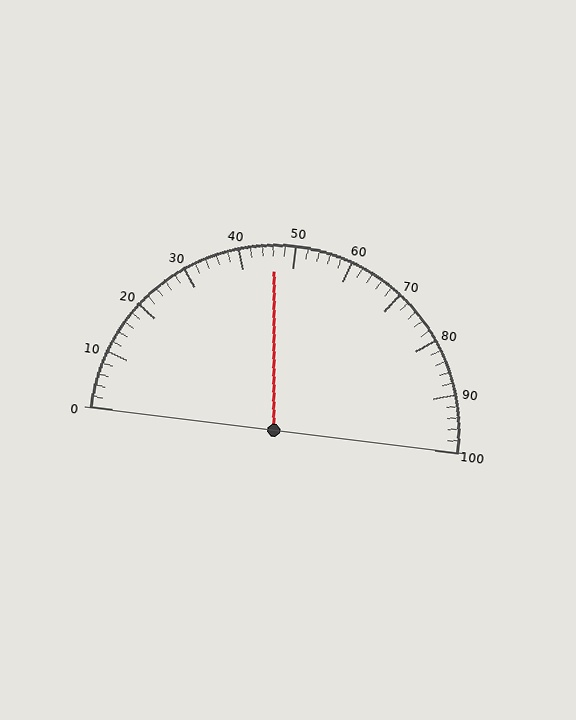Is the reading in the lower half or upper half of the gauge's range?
The reading is in the lower half of the range (0 to 100).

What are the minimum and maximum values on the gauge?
The gauge ranges from 0 to 100.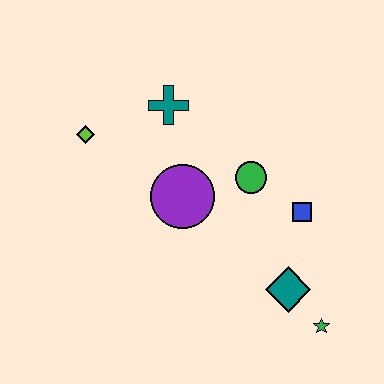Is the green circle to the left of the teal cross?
No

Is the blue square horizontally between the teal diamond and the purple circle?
No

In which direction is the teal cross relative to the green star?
The teal cross is above the green star.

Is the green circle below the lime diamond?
Yes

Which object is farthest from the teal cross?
The green star is farthest from the teal cross.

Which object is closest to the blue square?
The green circle is closest to the blue square.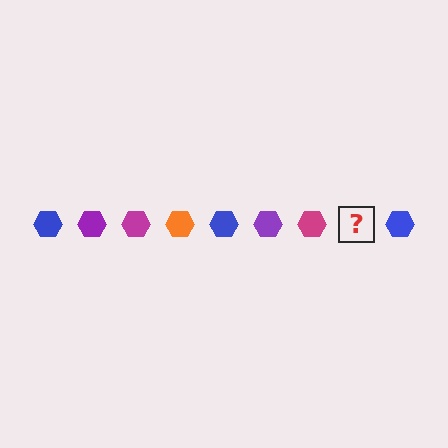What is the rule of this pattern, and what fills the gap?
The rule is that the pattern cycles through blue, purple, magenta, orange hexagons. The gap should be filled with an orange hexagon.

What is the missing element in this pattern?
The missing element is an orange hexagon.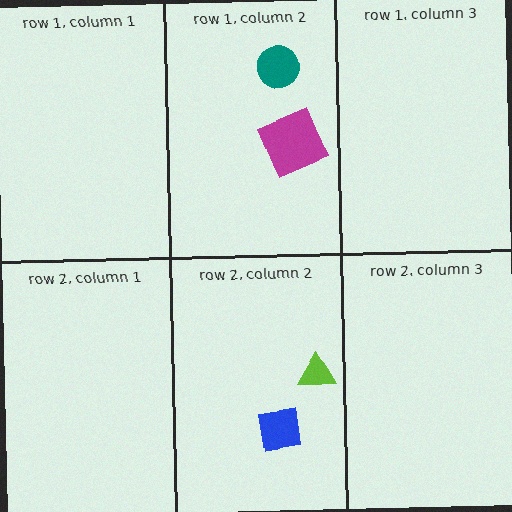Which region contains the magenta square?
The row 1, column 2 region.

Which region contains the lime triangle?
The row 2, column 2 region.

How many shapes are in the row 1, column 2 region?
2.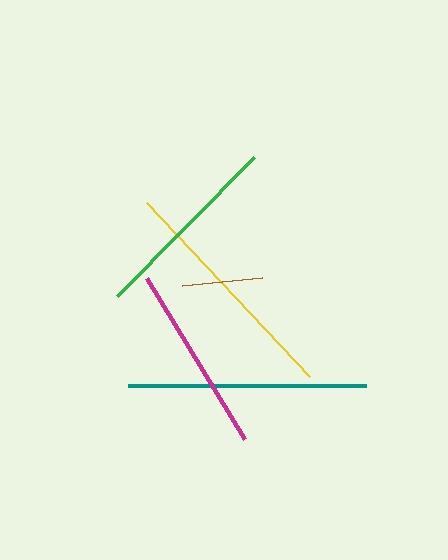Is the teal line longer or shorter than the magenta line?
The teal line is longer than the magenta line.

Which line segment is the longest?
The yellow line is the longest at approximately 239 pixels.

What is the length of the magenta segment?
The magenta segment is approximately 188 pixels long.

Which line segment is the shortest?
The brown line is the shortest at approximately 81 pixels.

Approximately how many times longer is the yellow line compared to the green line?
The yellow line is approximately 1.2 times the length of the green line.